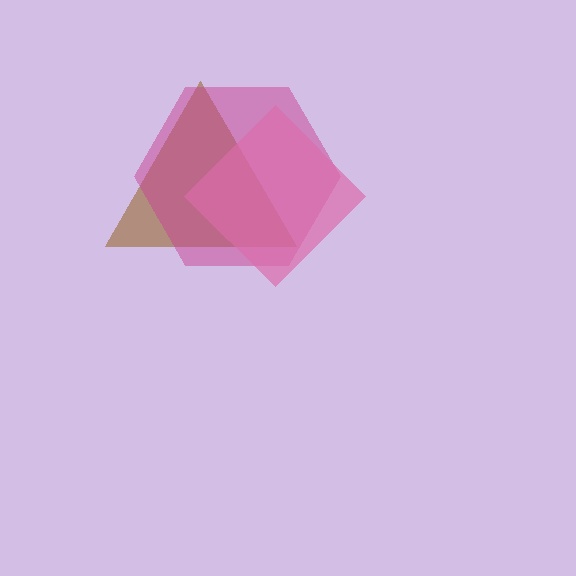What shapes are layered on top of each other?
The layered shapes are: a brown triangle, a magenta hexagon, a pink diamond.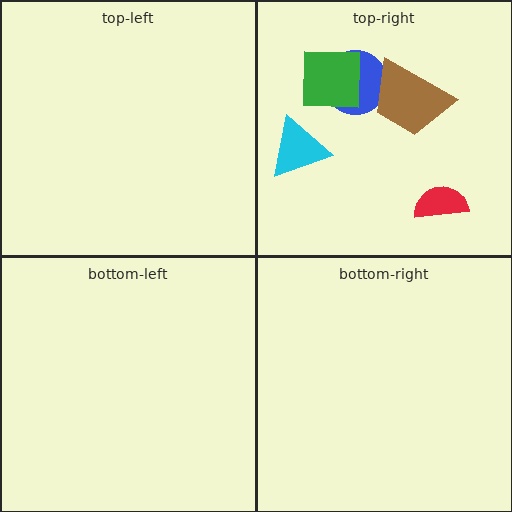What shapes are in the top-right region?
The blue circle, the red semicircle, the cyan triangle, the brown trapezoid, the green square.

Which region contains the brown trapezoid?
The top-right region.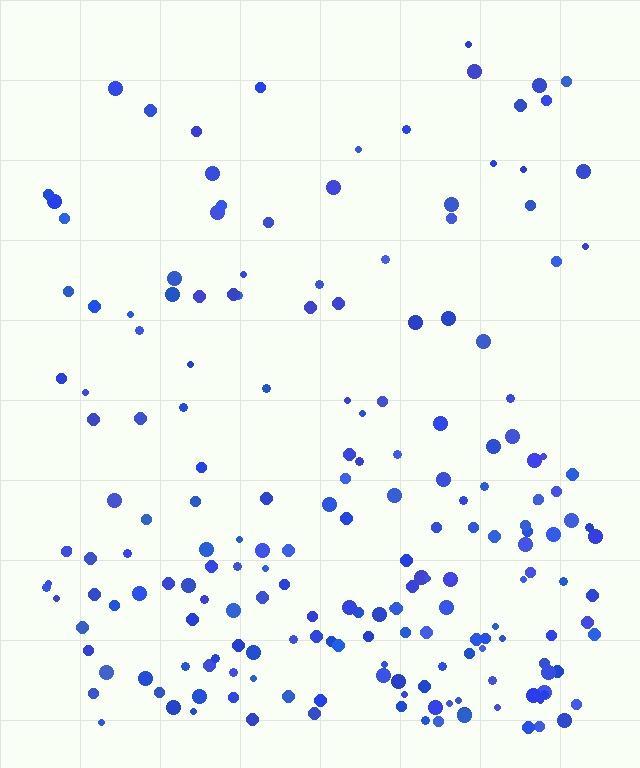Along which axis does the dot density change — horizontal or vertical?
Vertical.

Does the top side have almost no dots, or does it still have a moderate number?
Still a moderate number, just noticeably fewer than the bottom.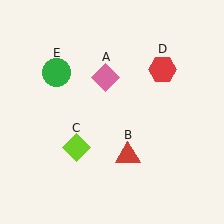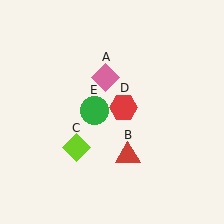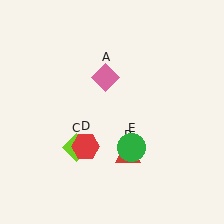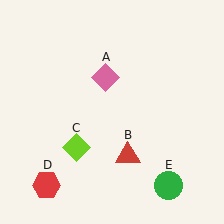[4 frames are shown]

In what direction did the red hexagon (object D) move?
The red hexagon (object D) moved down and to the left.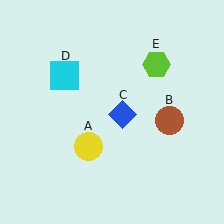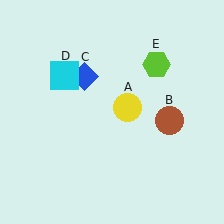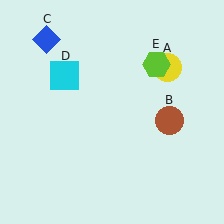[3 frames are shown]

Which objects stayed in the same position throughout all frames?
Brown circle (object B) and cyan square (object D) and lime hexagon (object E) remained stationary.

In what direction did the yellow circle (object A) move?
The yellow circle (object A) moved up and to the right.